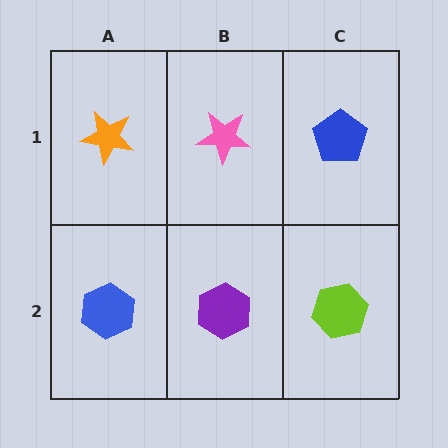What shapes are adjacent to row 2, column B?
A pink star (row 1, column B), a blue hexagon (row 2, column A), a lime hexagon (row 2, column C).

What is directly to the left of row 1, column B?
An orange star.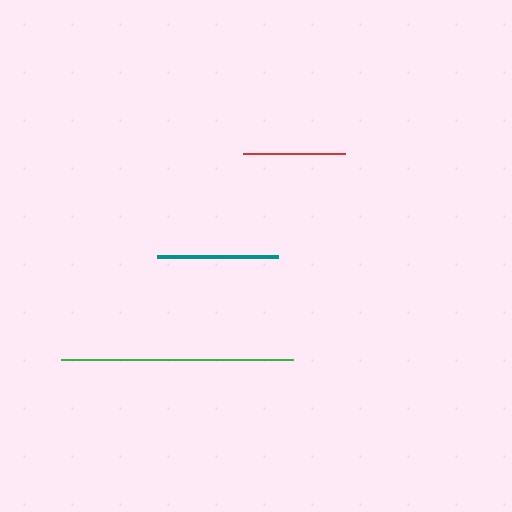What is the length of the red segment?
The red segment is approximately 102 pixels long.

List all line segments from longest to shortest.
From longest to shortest: green, teal, red.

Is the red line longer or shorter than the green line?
The green line is longer than the red line.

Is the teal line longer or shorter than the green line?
The green line is longer than the teal line.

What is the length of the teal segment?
The teal segment is approximately 120 pixels long.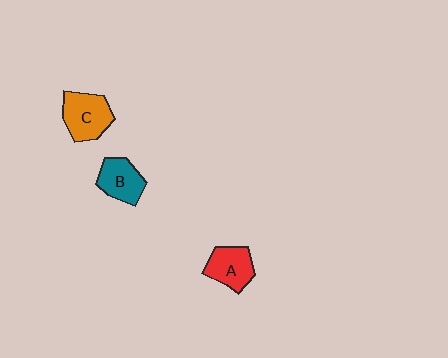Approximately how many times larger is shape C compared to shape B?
Approximately 1.2 times.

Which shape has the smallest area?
Shape B (teal).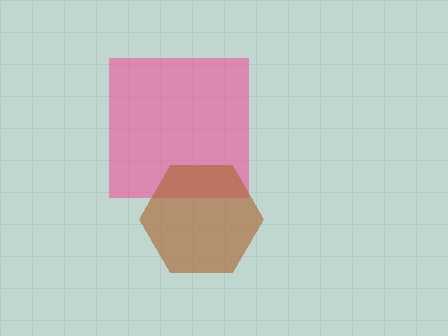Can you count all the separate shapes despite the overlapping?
Yes, there are 2 separate shapes.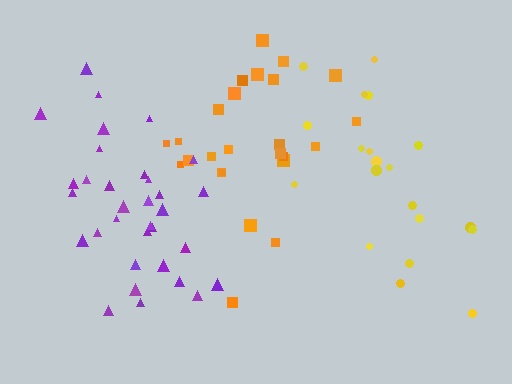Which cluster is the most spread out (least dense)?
Yellow.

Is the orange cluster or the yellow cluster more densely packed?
Orange.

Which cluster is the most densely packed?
Purple.